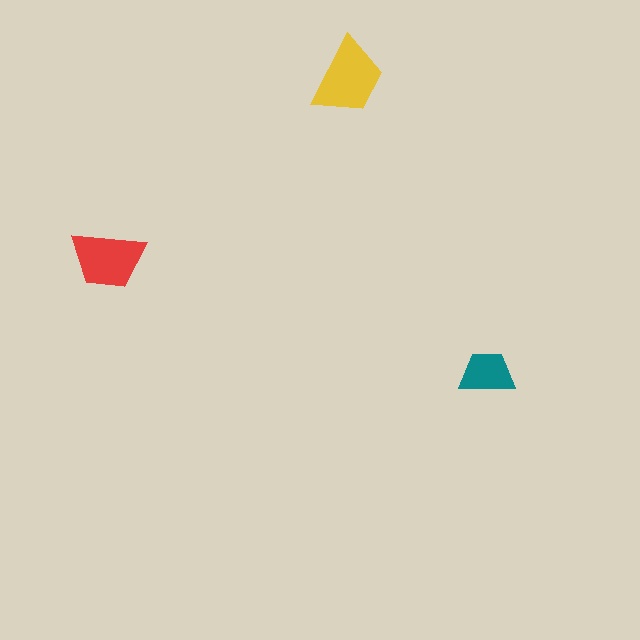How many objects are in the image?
There are 3 objects in the image.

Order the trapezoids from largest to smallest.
the yellow one, the red one, the teal one.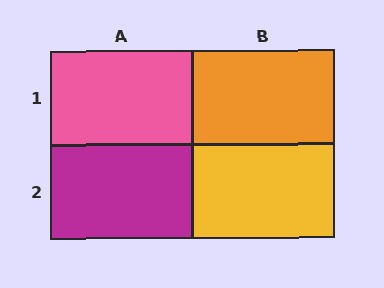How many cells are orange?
1 cell is orange.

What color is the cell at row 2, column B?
Yellow.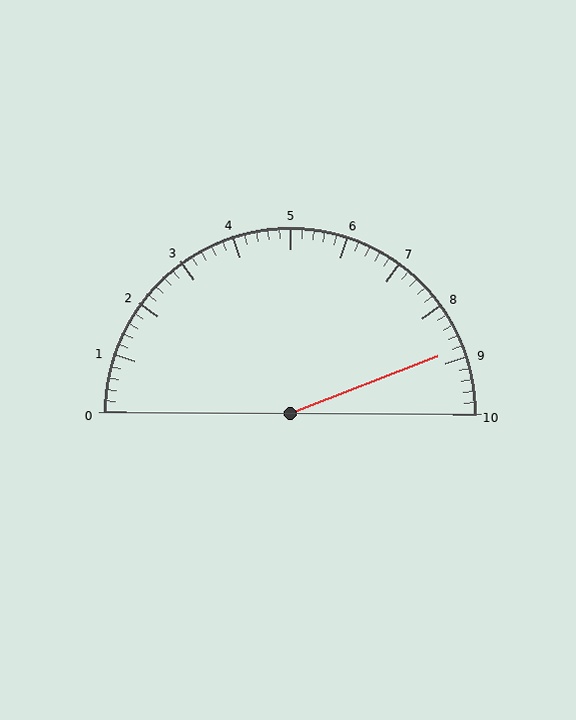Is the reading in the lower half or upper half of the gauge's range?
The reading is in the upper half of the range (0 to 10).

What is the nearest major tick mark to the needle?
The nearest major tick mark is 9.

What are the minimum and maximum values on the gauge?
The gauge ranges from 0 to 10.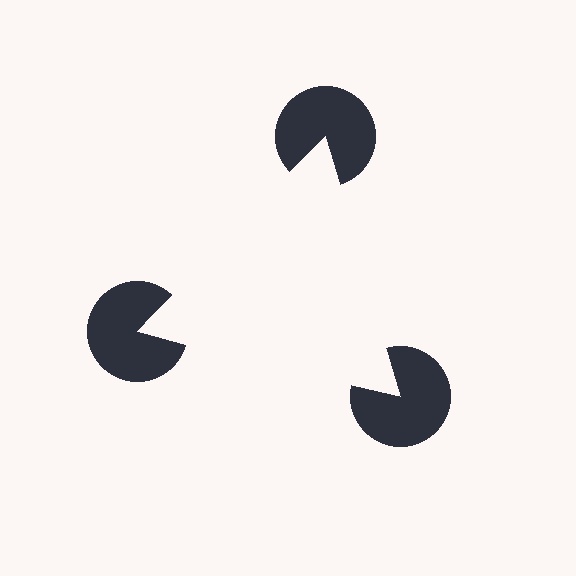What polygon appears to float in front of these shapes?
An illusory triangle — its edges are inferred from the aligned wedge cuts in the pac-man discs, not physically drawn.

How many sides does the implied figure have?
3 sides.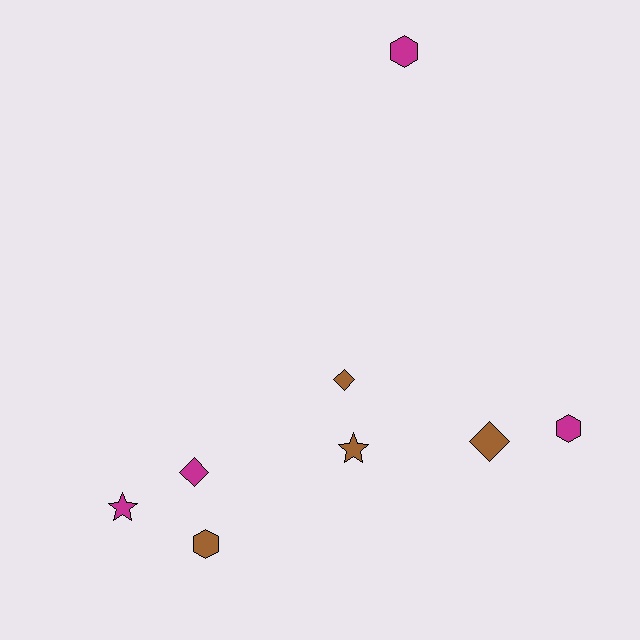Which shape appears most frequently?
Hexagon, with 3 objects.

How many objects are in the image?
There are 8 objects.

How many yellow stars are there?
There are no yellow stars.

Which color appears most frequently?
Brown, with 4 objects.